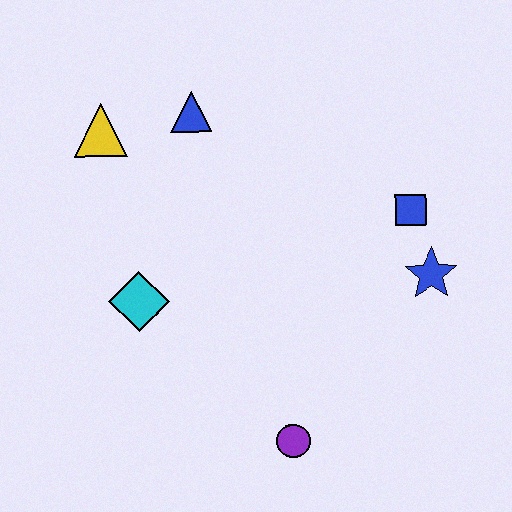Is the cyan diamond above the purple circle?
Yes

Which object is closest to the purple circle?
The cyan diamond is closest to the purple circle.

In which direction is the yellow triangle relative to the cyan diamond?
The yellow triangle is above the cyan diamond.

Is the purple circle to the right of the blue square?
No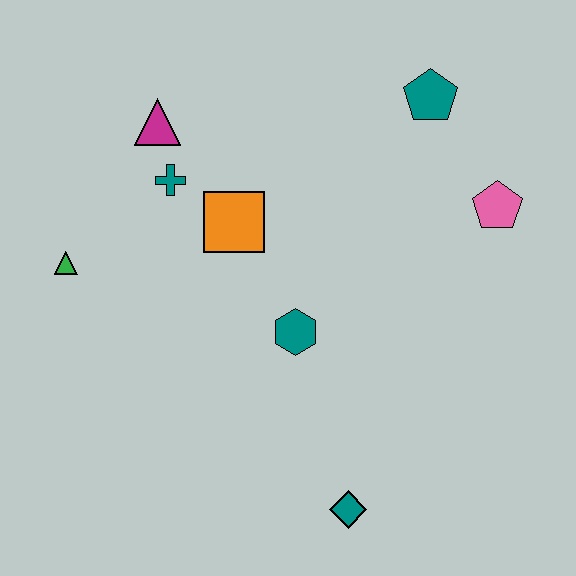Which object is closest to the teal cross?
The magenta triangle is closest to the teal cross.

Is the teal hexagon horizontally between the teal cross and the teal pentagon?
Yes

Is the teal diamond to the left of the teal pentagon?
Yes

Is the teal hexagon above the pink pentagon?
No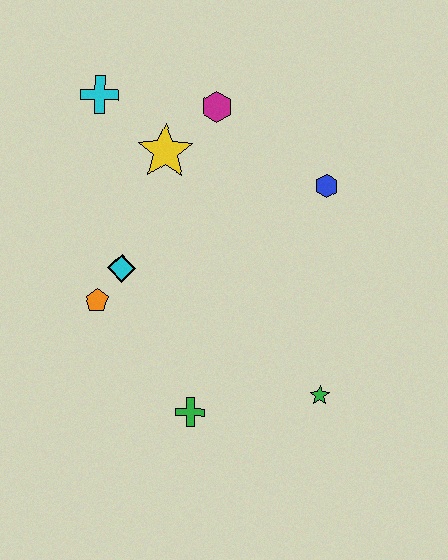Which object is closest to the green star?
The green cross is closest to the green star.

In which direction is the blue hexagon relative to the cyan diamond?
The blue hexagon is to the right of the cyan diamond.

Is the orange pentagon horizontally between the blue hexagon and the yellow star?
No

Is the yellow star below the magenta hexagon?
Yes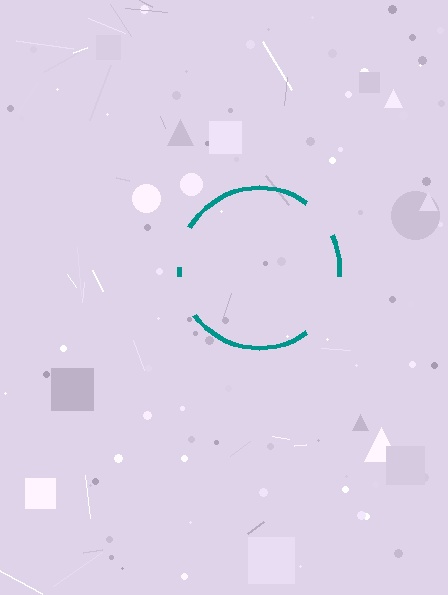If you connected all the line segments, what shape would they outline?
They would outline a circle.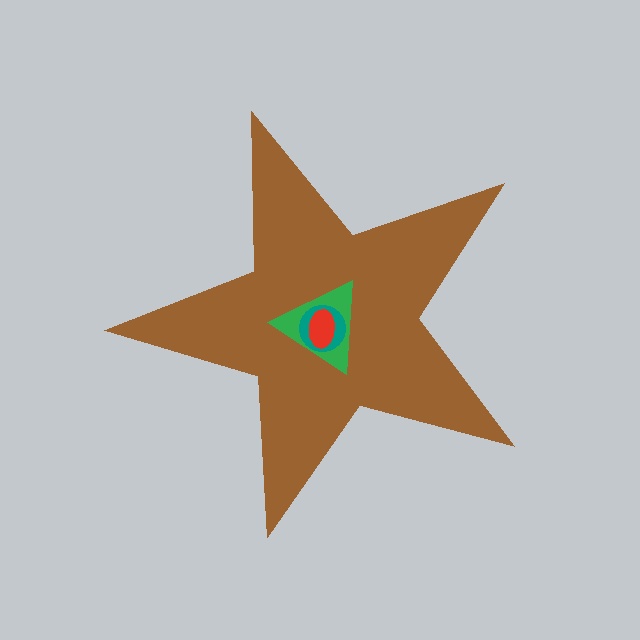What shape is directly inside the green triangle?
The teal circle.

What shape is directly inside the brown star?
The green triangle.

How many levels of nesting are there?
4.